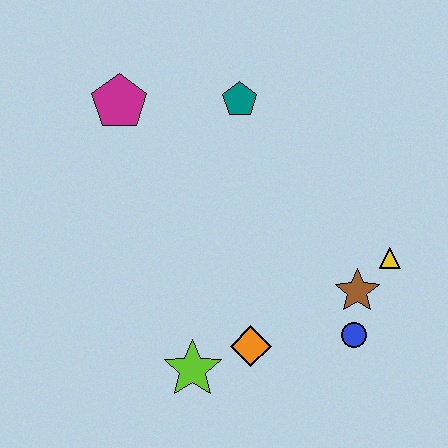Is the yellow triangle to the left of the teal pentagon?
No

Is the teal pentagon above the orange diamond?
Yes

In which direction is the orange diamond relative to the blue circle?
The orange diamond is to the left of the blue circle.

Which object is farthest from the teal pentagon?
The lime star is farthest from the teal pentagon.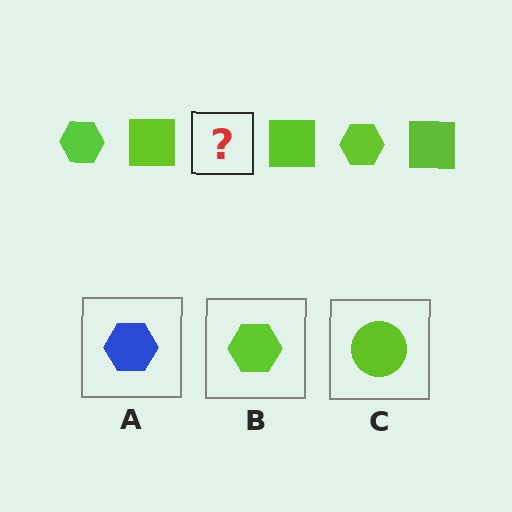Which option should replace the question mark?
Option B.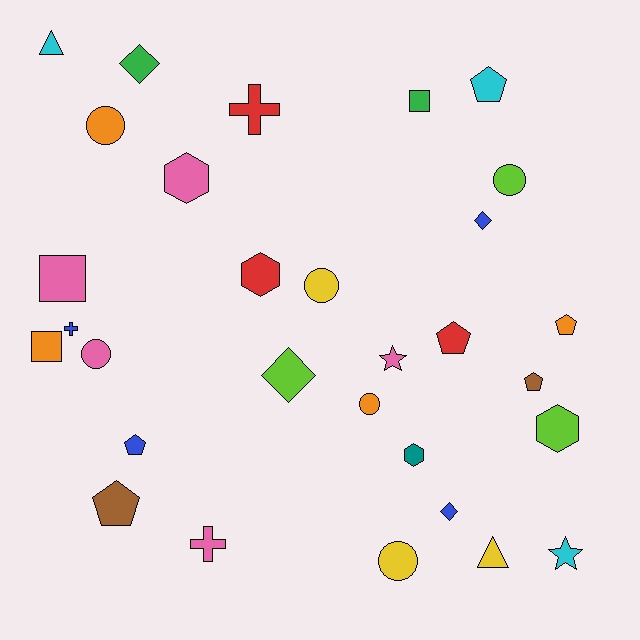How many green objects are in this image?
There are 2 green objects.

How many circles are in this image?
There are 6 circles.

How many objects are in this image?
There are 30 objects.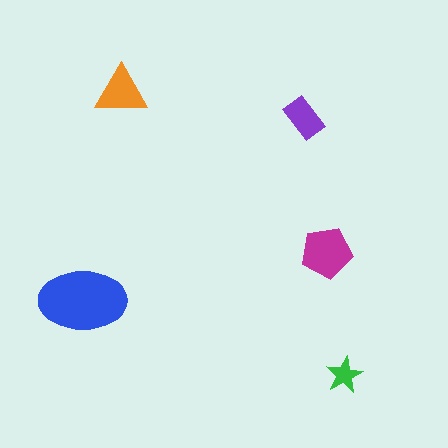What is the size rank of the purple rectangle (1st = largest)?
4th.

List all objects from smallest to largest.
The green star, the purple rectangle, the orange triangle, the magenta pentagon, the blue ellipse.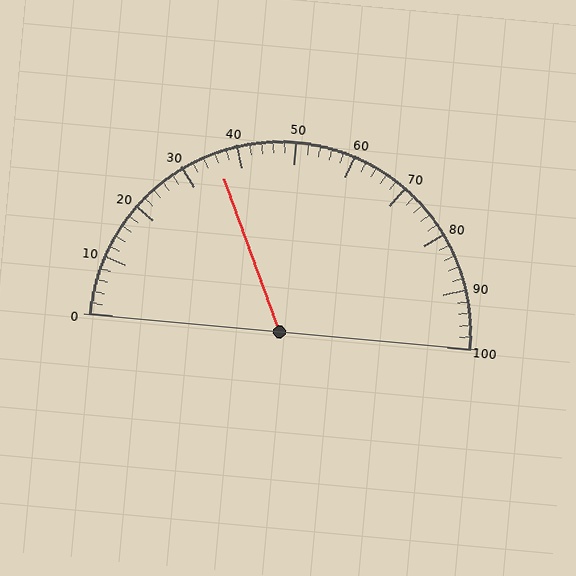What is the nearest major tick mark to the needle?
The nearest major tick mark is 40.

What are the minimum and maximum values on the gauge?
The gauge ranges from 0 to 100.